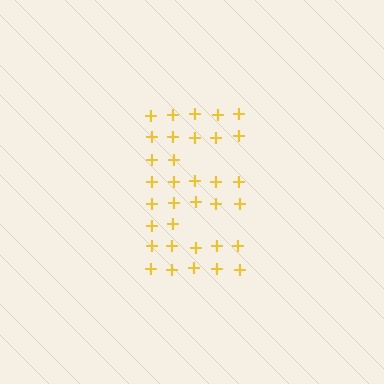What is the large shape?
The large shape is the letter E.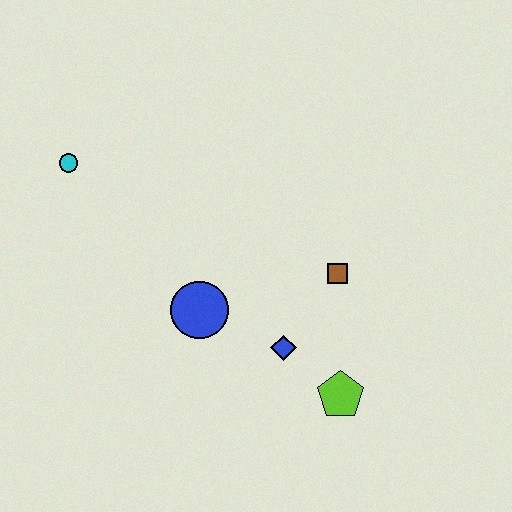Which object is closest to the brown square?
The blue diamond is closest to the brown square.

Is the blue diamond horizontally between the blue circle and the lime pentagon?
Yes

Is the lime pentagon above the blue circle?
No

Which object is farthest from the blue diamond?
The cyan circle is farthest from the blue diamond.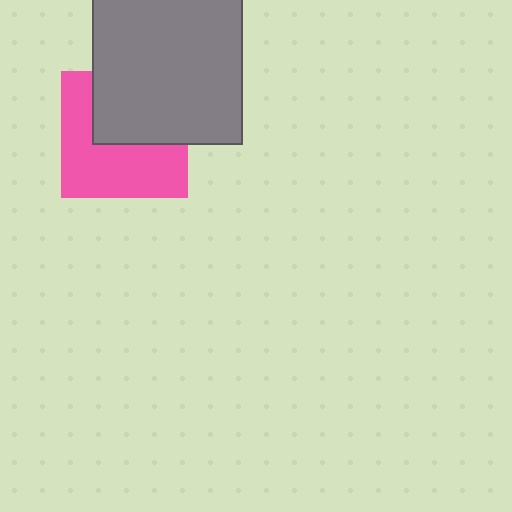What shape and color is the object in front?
The object in front is a gray square.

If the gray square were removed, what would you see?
You would see the complete pink square.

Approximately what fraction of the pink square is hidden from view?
Roughly 45% of the pink square is hidden behind the gray square.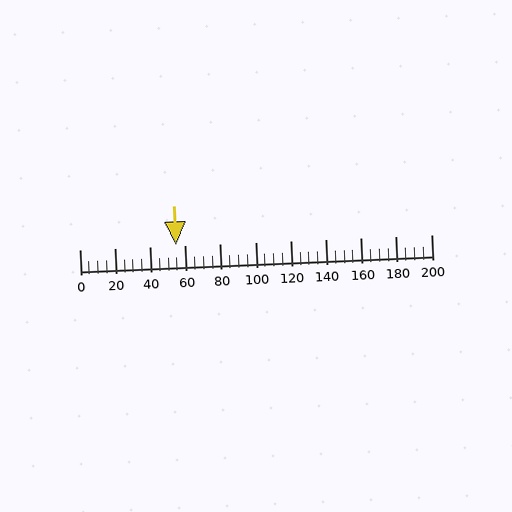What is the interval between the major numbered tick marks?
The major tick marks are spaced 20 units apart.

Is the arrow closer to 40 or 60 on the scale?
The arrow is closer to 60.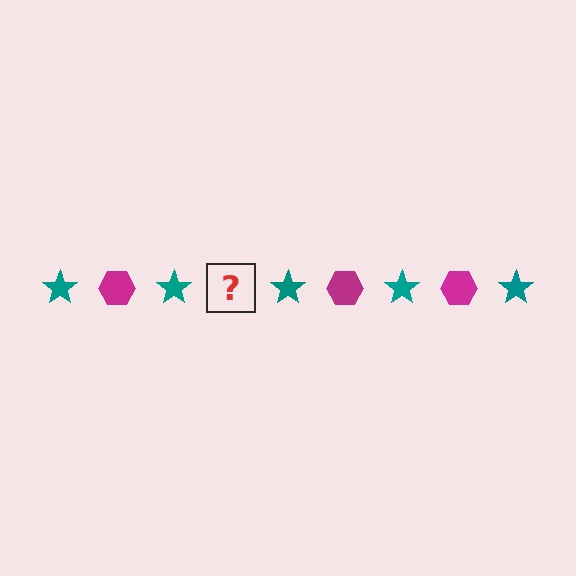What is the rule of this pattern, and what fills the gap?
The rule is that the pattern alternates between teal star and magenta hexagon. The gap should be filled with a magenta hexagon.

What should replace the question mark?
The question mark should be replaced with a magenta hexagon.